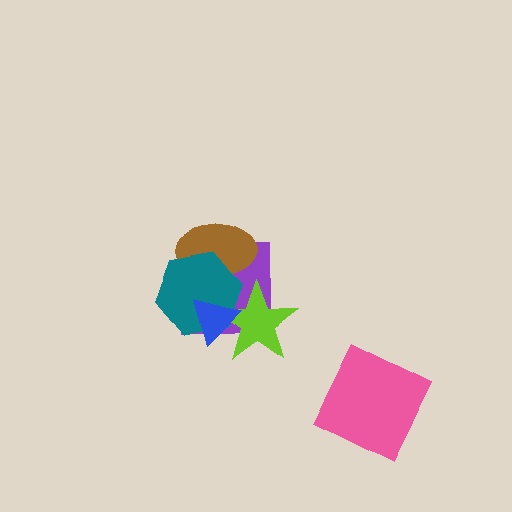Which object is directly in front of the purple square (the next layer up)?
The brown ellipse is directly in front of the purple square.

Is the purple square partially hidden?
Yes, it is partially covered by another shape.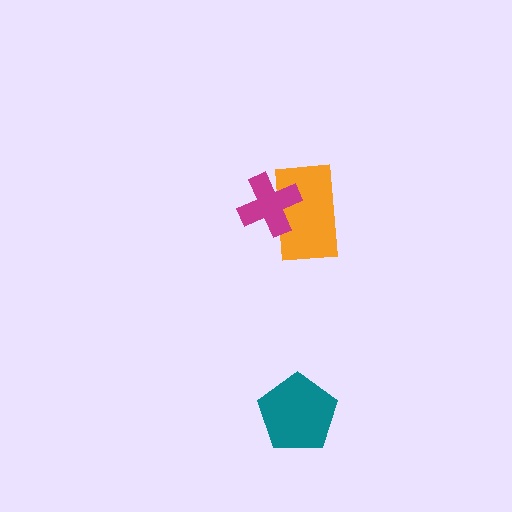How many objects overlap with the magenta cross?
1 object overlaps with the magenta cross.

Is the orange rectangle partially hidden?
Yes, it is partially covered by another shape.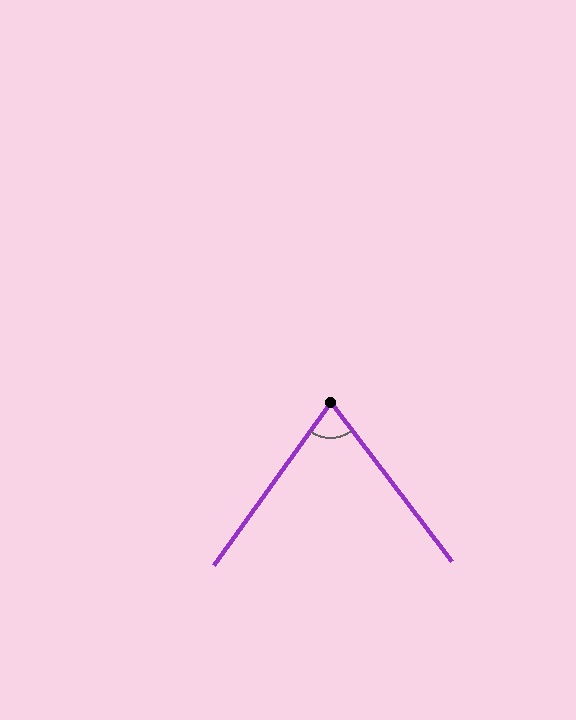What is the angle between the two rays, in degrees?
Approximately 73 degrees.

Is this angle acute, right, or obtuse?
It is acute.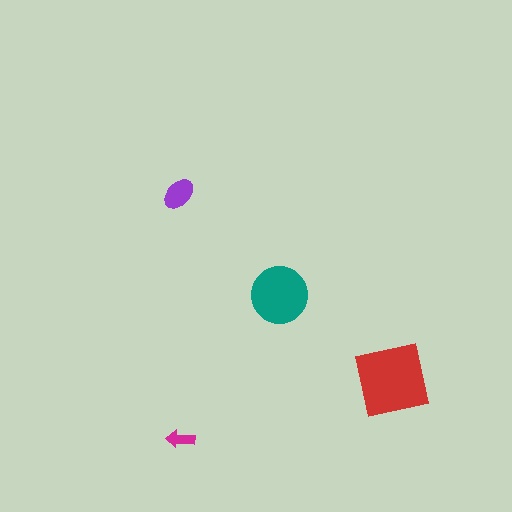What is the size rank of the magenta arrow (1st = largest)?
4th.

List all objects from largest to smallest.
The red square, the teal circle, the purple ellipse, the magenta arrow.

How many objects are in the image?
There are 4 objects in the image.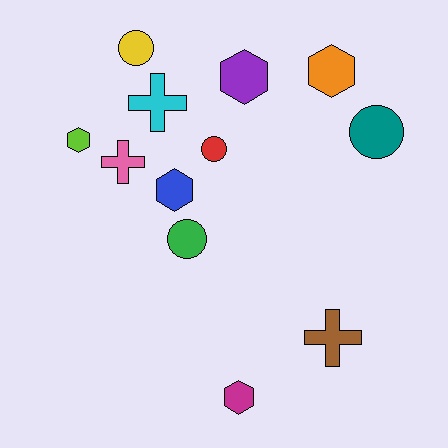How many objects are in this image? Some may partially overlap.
There are 12 objects.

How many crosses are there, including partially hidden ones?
There are 3 crosses.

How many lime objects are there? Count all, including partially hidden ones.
There is 1 lime object.